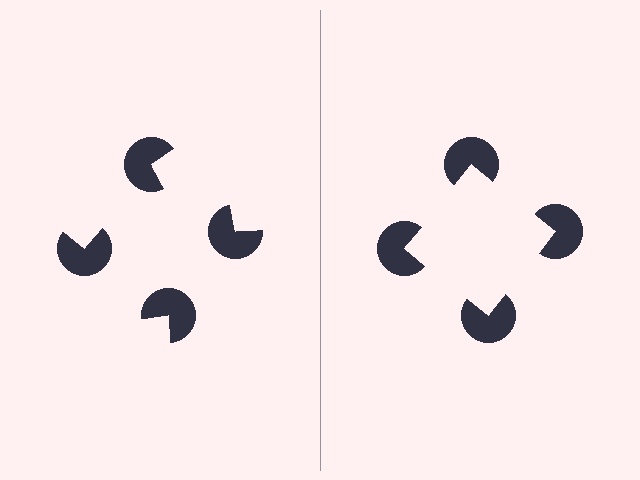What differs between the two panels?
The pac-man discs are positioned identically on both sides; only the wedge orientations differ. On the right they align to a square; on the left they are misaligned.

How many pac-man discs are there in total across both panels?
8 — 4 on each side.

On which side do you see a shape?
An illusory square appears on the right side. On the left side the wedge cuts are rotated, so no coherent shape forms.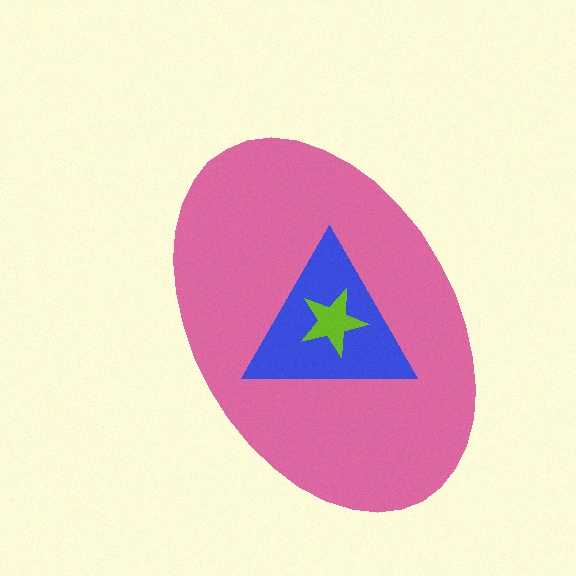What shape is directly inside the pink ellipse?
The blue triangle.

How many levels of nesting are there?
3.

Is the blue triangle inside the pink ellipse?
Yes.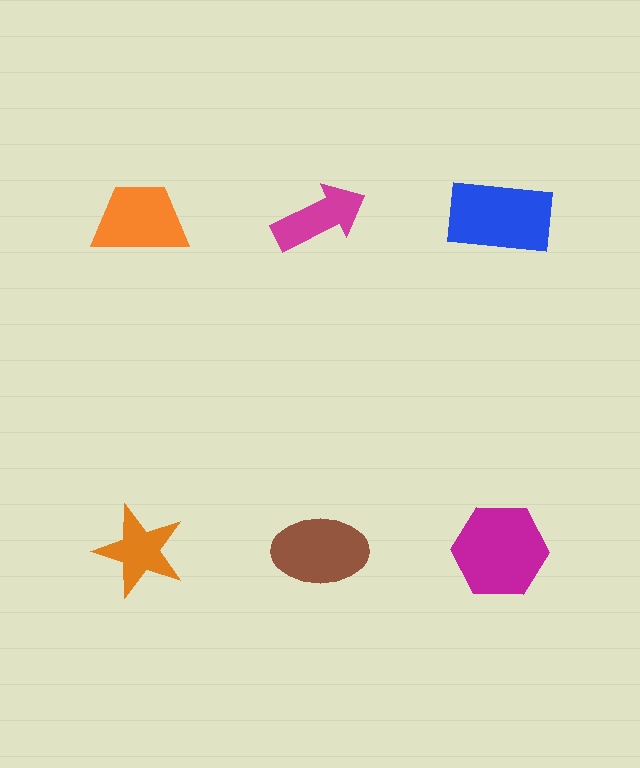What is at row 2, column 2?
A brown ellipse.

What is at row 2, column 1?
An orange star.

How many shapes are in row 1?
3 shapes.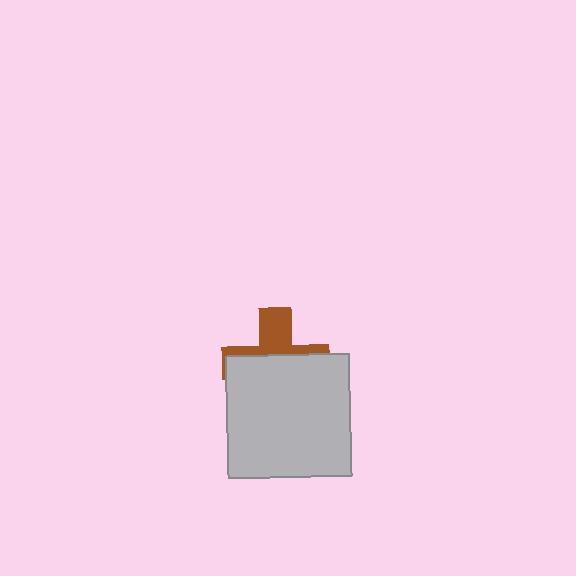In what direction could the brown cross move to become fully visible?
The brown cross could move up. That would shift it out from behind the light gray square entirely.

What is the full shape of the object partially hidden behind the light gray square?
The partially hidden object is a brown cross.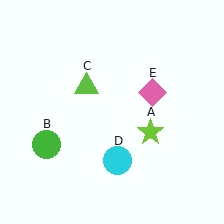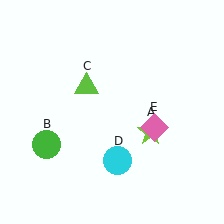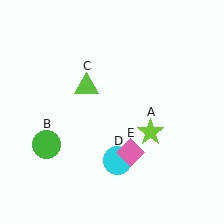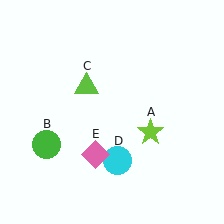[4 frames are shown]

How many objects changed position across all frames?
1 object changed position: pink diamond (object E).